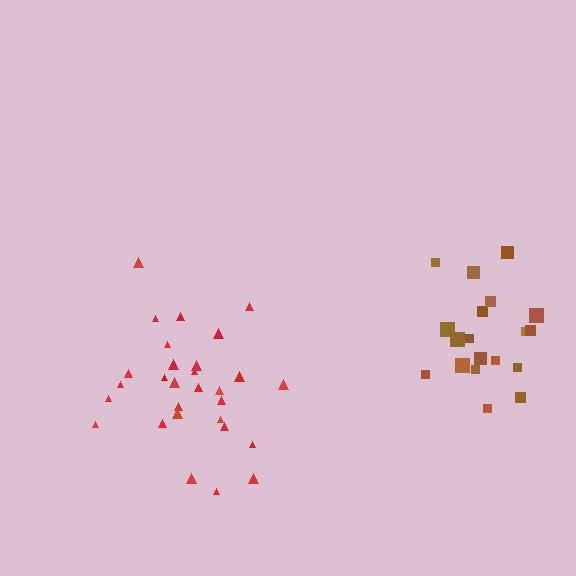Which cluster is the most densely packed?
Brown.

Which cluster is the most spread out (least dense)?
Red.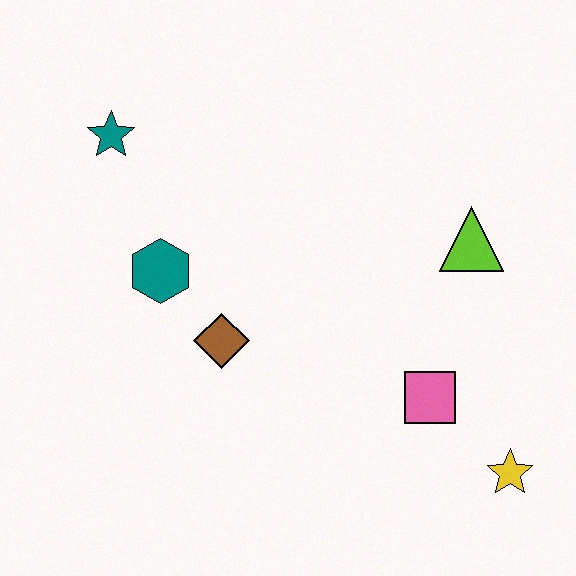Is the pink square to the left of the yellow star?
Yes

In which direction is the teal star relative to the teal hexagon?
The teal star is above the teal hexagon.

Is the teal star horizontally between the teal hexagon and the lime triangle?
No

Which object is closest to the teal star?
The teal hexagon is closest to the teal star.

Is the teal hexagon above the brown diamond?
Yes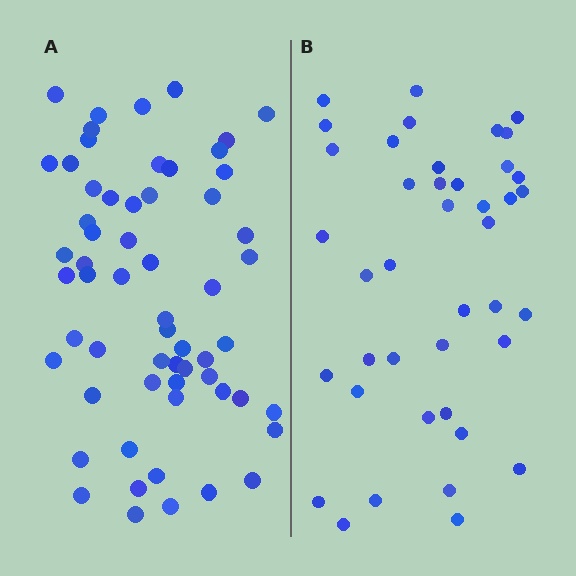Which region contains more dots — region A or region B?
Region A (the left region) has more dots.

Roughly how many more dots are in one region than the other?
Region A has approximately 20 more dots than region B.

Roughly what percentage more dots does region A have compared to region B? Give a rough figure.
About 45% more.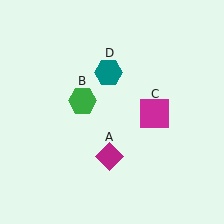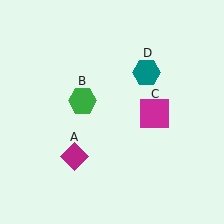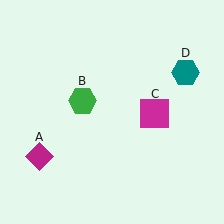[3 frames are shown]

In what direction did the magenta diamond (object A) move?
The magenta diamond (object A) moved left.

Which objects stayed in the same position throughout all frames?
Green hexagon (object B) and magenta square (object C) remained stationary.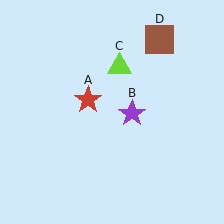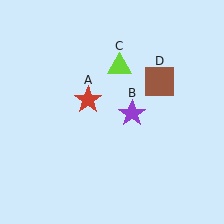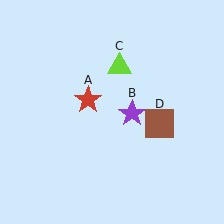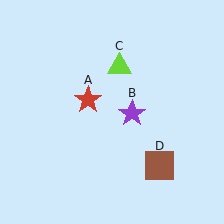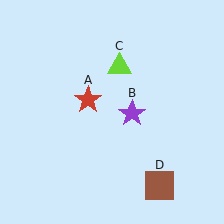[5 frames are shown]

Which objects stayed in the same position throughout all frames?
Red star (object A) and purple star (object B) and lime triangle (object C) remained stationary.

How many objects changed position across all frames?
1 object changed position: brown square (object D).